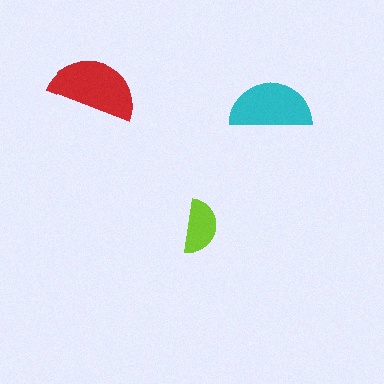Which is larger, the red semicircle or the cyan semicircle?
The red one.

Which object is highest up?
The red semicircle is topmost.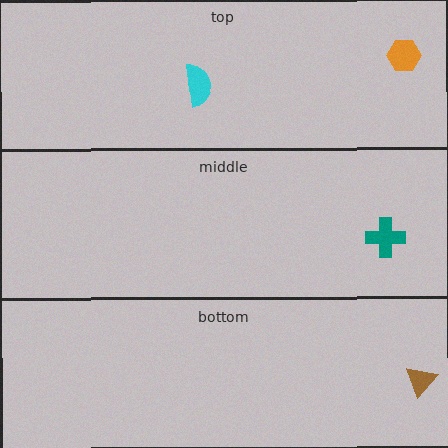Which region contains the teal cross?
The middle region.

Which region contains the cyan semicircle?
The top region.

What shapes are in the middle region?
The teal cross.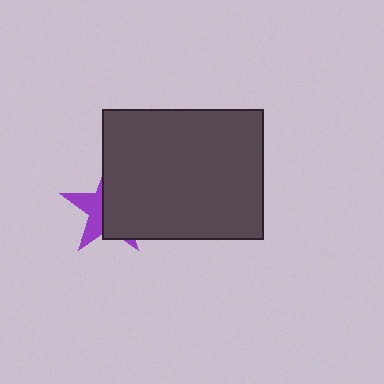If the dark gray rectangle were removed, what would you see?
You would see the complete purple star.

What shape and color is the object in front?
The object in front is a dark gray rectangle.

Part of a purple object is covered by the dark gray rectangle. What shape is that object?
It is a star.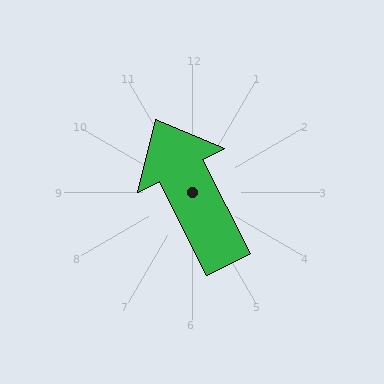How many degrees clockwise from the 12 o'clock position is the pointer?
Approximately 333 degrees.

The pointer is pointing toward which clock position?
Roughly 11 o'clock.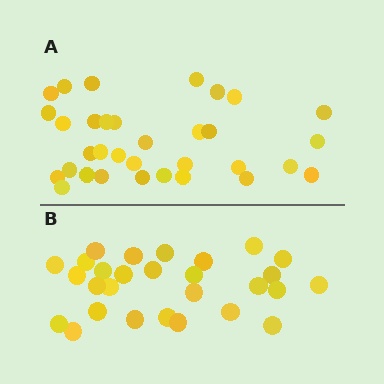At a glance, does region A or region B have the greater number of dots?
Region A (the top region) has more dots.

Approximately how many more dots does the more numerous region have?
Region A has about 5 more dots than region B.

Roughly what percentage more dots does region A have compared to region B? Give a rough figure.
About 20% more.